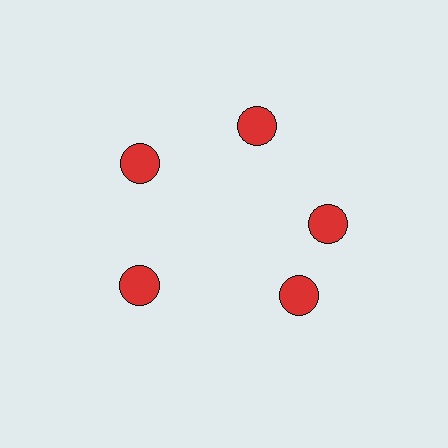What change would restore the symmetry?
The symmetry would be restored by rotating it back into even spacing with its neighbors so that all 5 circles sit at equal angles and equal distance from the center.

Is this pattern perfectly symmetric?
No. The 5 red circles are arranged in a ring, but one element near the 5 o'clock position is rotated out of alignment along the ring, breaking the 5-fold rotational symmetry.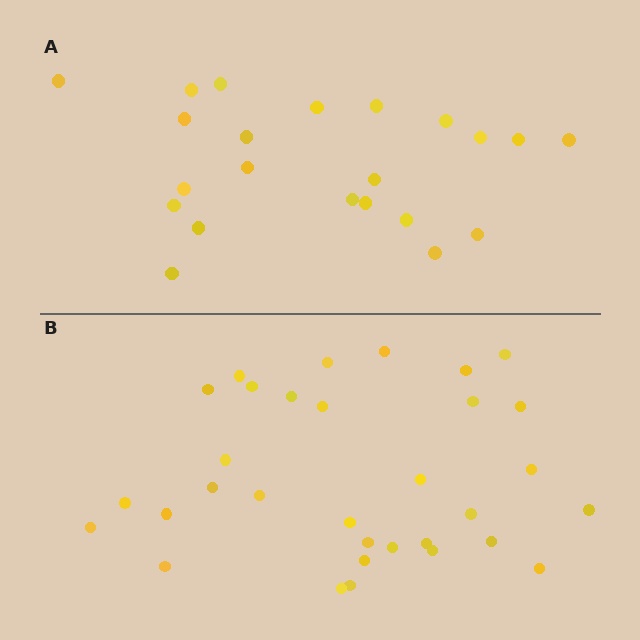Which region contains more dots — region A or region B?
Region B (the bottom region) has more dots.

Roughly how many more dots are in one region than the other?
Region B has roughly 10 or so more dots than region A.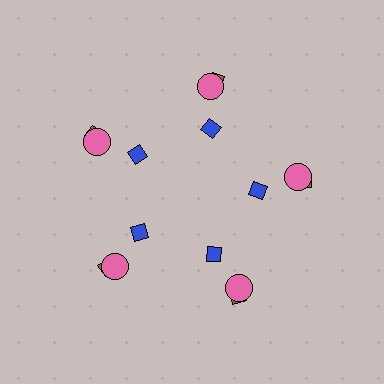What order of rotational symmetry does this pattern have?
This pattern has 5-fold rotational symmetry.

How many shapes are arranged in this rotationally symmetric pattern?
There are 15 shapes, arranged in 5 groups of 3.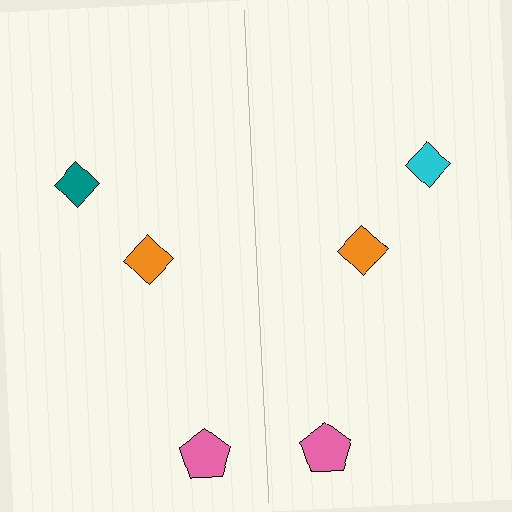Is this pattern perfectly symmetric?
No, the pattern is not perfectly symmetric. The cyan diamond on the right side breaks the symmetry — its mirror counterpart is teal.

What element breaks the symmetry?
The cyan diamond on the right side breaks the symmetry — its mirror counterpart is teal.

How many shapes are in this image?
There are 6 shapes in this image.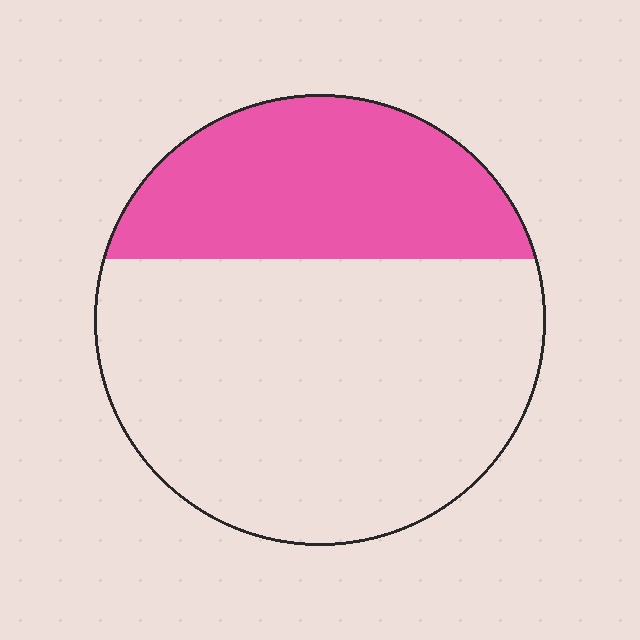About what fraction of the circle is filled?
About one third (1/3).